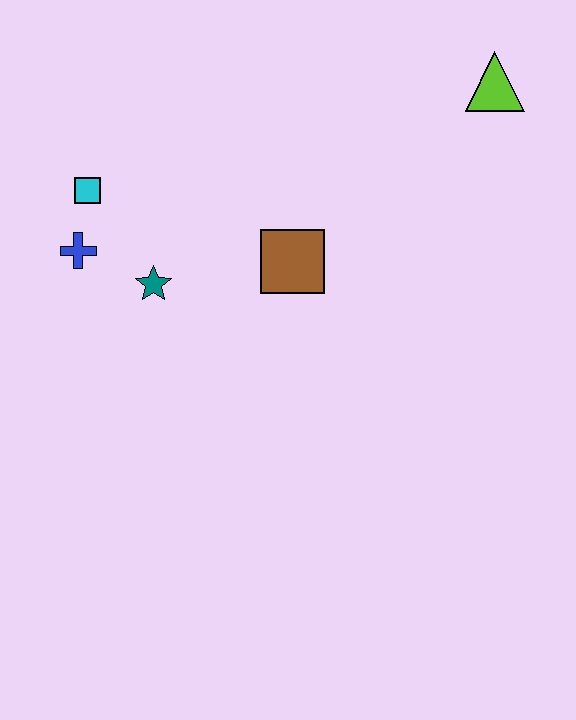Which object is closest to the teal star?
The blue cross is closest to the teal star.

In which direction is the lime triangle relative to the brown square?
The lime triangle is to the right of the brown square.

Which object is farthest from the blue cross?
The lime triangle is farthest from the blue cross.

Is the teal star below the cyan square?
Yes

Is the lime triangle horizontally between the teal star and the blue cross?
No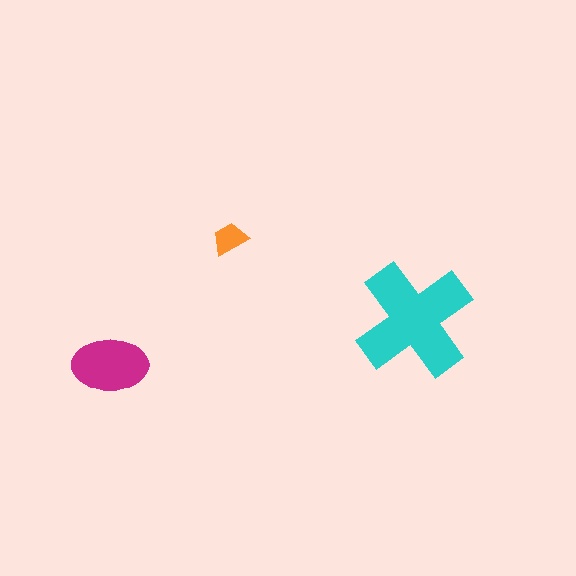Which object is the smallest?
The orange trapezoid.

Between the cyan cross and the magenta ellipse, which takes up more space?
The cyan cross.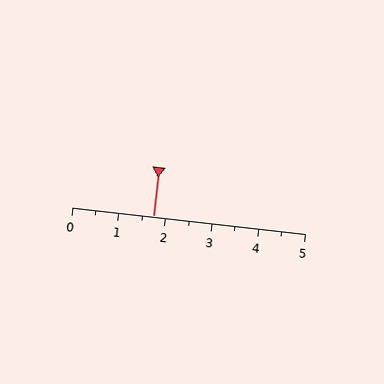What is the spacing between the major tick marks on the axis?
The major ticks are spaced 1 apart.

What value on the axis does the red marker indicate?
The marker indicates approximately 1.8.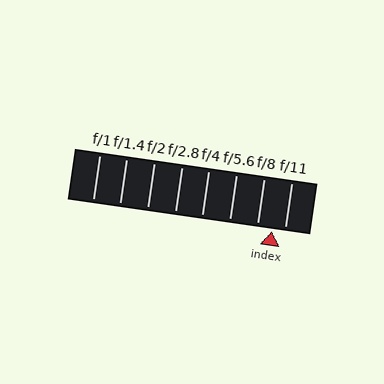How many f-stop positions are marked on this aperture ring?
There are 8 f-stop positions marked.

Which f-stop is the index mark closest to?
The index mark is closest to f/11.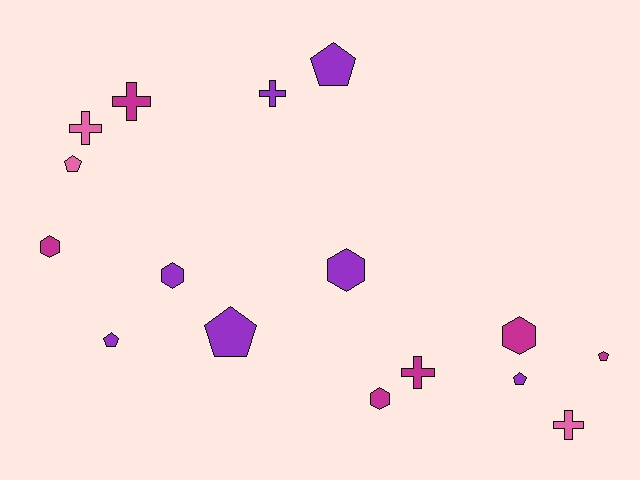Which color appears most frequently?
Purple, with 7 objects.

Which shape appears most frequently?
Pentagon, with 6 objects.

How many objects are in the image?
There are 16 objects.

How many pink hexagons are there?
There are no pink hexagons.